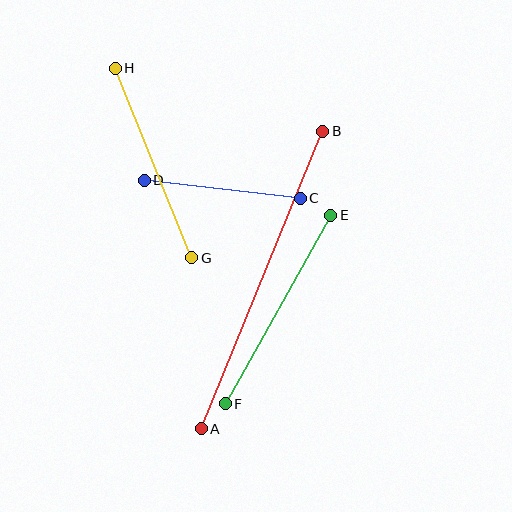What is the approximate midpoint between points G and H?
The midpoint is at approximately (154, 163) pixels.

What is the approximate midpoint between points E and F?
The midpoint is at approximately (278, 310) pixels.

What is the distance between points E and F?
The distance is approximately 216 pixels.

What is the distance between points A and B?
The distance is approximately 321 pixels.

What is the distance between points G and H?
The distance is approximately 204 pixels.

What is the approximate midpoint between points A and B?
The midpoint is at approximately (262, 280) pixels.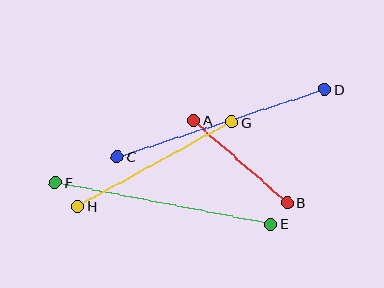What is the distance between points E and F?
The distance is approximately 220 pixels.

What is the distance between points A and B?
The distance is approximately 125 pixels.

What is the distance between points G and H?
The distance is approximately 175 pixels.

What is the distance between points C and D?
The distance is approximately 218 pixels.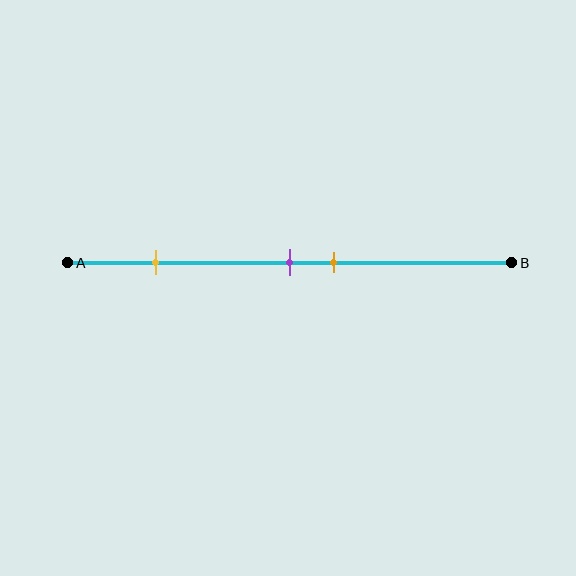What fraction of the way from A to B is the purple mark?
The purple mark is approximately 50% (0.5) of the way from A to B.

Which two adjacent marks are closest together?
The purple and orange marks are the closest adjacent pair.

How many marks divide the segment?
There are 3 marks dividing the segment.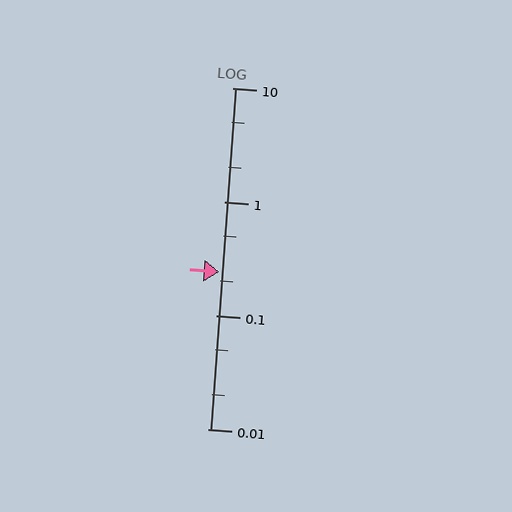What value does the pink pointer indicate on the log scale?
The pointer indicates approximately 0.24.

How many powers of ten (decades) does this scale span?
The scale spans 3 decades, from 0.01 to 10.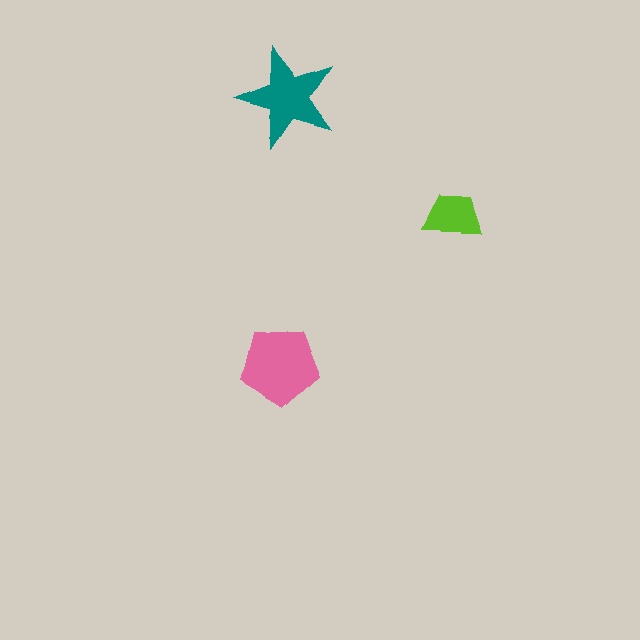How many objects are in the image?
There are 3 objects in the image.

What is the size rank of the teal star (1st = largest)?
2nd.